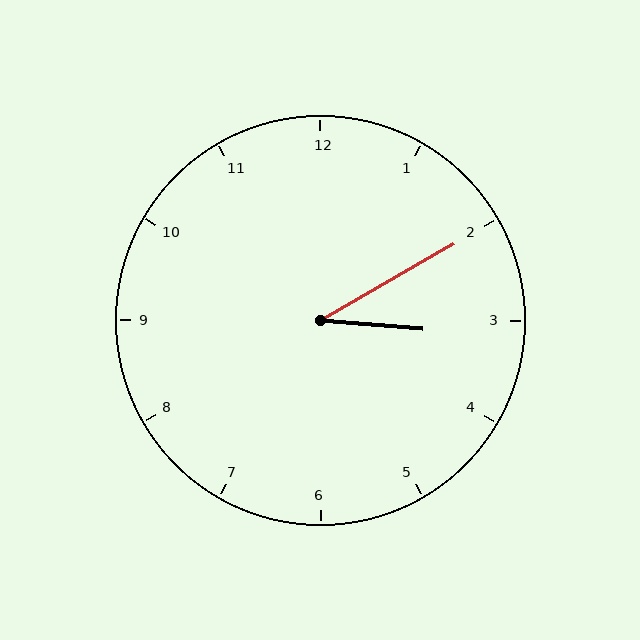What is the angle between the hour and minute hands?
Approximately 35 degrees.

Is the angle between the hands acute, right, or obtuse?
It is acute.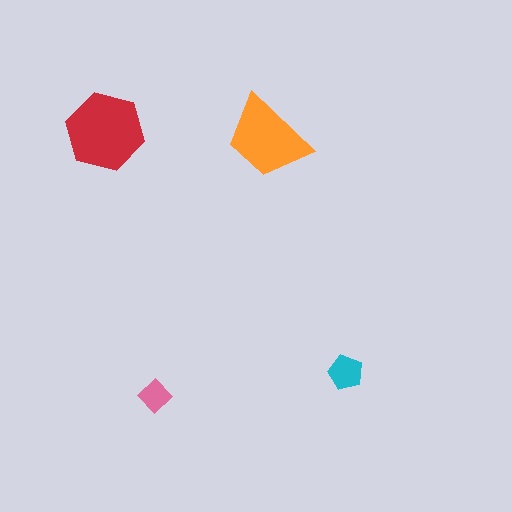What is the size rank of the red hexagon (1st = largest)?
1st.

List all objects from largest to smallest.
The red hexagon, the orange trapezoid, the cyan pentagon, the pink diamond.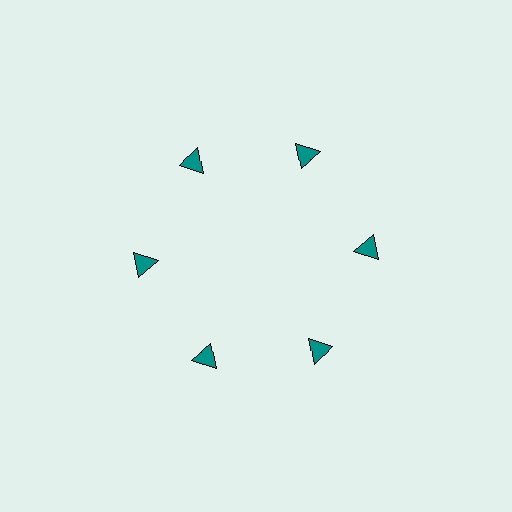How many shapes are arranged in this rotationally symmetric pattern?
There are 6 shapes, arranged in 6 groups of 1.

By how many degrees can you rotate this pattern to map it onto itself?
The pattern maps onto itself every 60 degrees of rotation.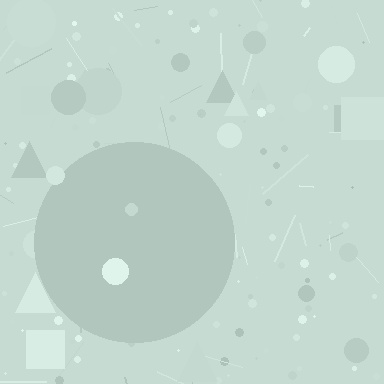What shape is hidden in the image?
A circle is hidden in the image.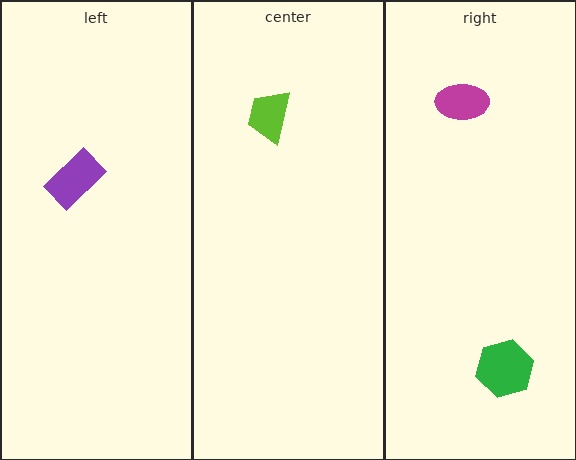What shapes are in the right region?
The magenta ellipse, the green hexagon.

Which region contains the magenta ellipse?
The right region.